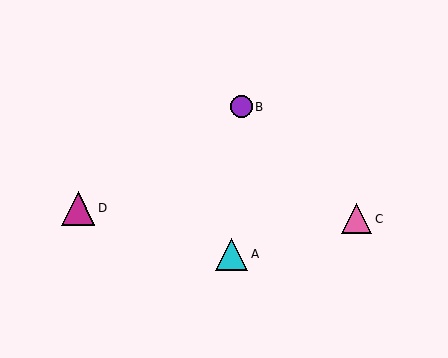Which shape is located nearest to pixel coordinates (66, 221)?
The magenta triangle (labeled D) at (78, 208) is nearest to that location.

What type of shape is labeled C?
Shape C is a pink triangle.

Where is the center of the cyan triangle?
The center of the cyan triangle is at (232, 254).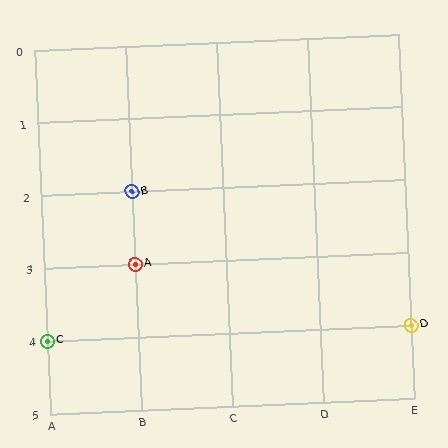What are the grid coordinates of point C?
Point C is at grid coordinates (A, 4).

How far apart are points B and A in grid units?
Points B and A are 1 row apart.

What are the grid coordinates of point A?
Point A is at grid coordinates (B, 3).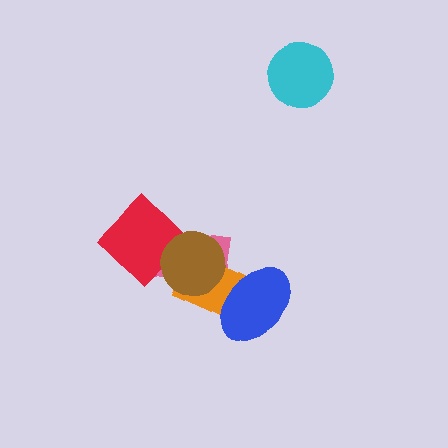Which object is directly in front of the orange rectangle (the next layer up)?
The brown circle is directly in front of the orange rectangle.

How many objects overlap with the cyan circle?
0 objects overlap with the cyan circle.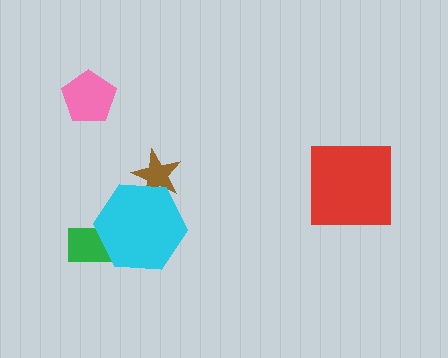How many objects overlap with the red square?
0 objects overlap with the red square.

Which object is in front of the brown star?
The cyan hexagon is in front of the brown star.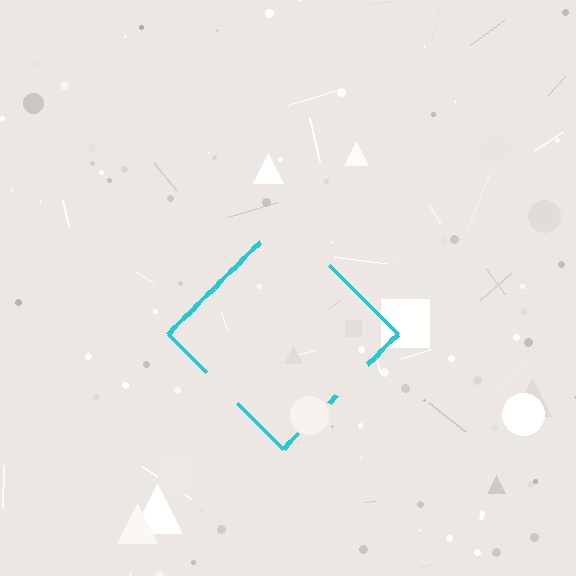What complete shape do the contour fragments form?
The contour fragments form a diamond.